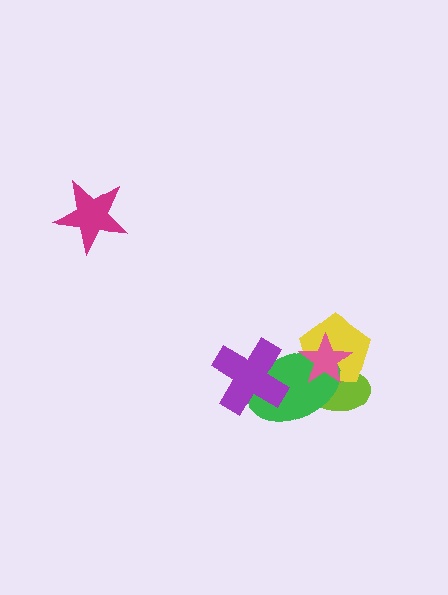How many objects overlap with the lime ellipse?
3 objects overlap with the lime ellipse.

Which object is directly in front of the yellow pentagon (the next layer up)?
The green ellipse is directly in front of the yellow pentagon.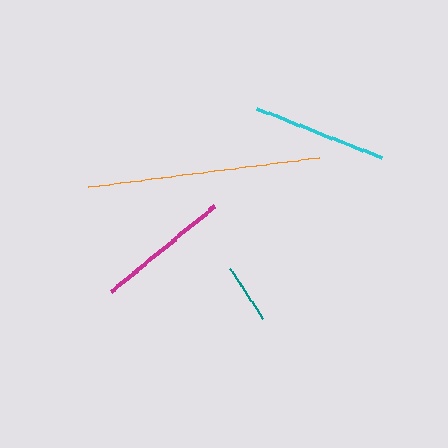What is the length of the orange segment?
The orange segment is approximately 233 pixels long.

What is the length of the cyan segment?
The cyan segment is approximately 134 pixels long.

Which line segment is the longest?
The orange line is the longest at approximately 233 pixels.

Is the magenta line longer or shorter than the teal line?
The magenta line is longer than the teal line.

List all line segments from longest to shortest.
From longest to shortest: orange, magenta, cyan, teal.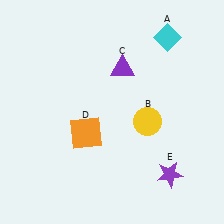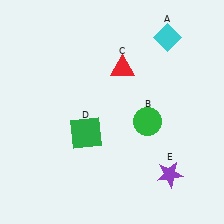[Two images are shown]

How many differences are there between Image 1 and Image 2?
There are 3 differences between the two images.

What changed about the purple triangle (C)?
In Image 1, C is purple. In Image 2, it changed to red.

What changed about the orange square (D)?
In Image 1, D is orange. In Image 2, it changed to green.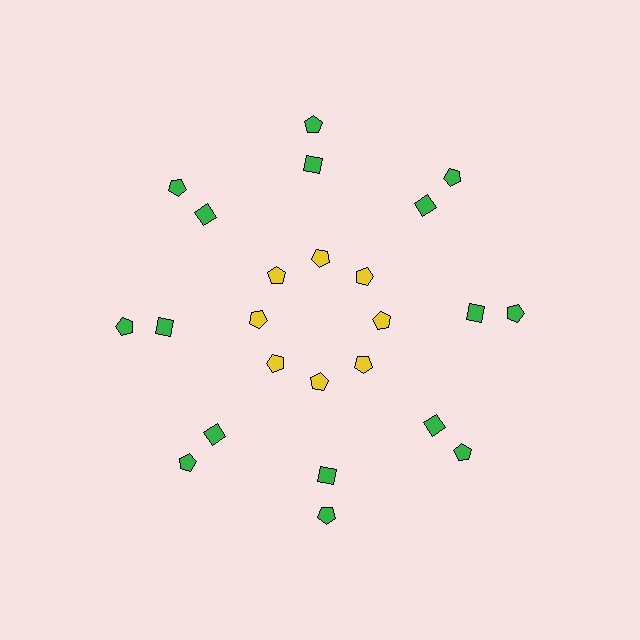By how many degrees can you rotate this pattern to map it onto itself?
The pattern maps onto itself every 45 degrees of rotation.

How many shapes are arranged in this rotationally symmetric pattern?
There are 24 shapes, arranged in 8 groups of 3.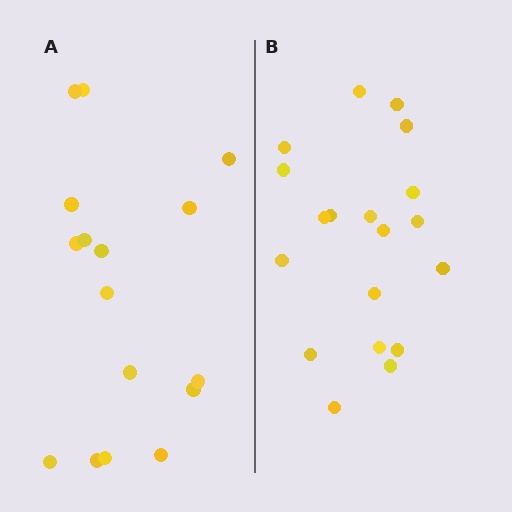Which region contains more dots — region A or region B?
Region B (the right region) has more dots.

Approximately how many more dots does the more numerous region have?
Region B has just a few more — roughly 2 or 3 more dots than region A.